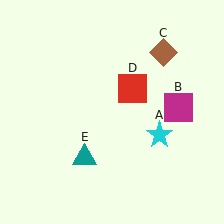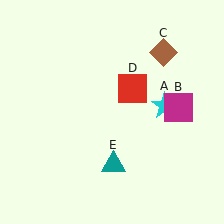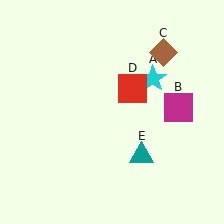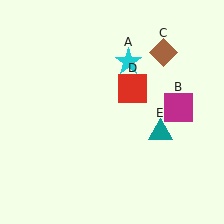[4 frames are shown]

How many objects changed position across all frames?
2 objects changed position: cyan star (object A), teal triangle (object E).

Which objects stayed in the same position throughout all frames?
Magenta square (object B) and brown diamond (object C) and red square (object D) remained stationary.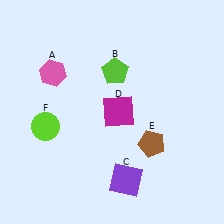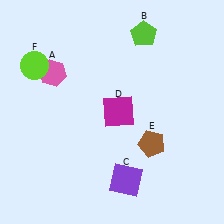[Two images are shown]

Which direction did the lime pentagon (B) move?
The lime pentagon (B) moved up.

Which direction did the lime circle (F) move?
The lime circle (F) moved up.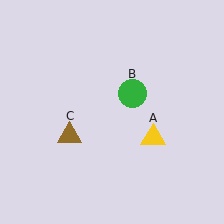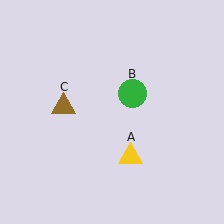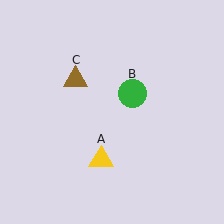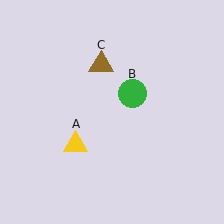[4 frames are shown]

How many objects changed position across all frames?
2 objects changed position: yellow triangle (object A), brown triangle (object C).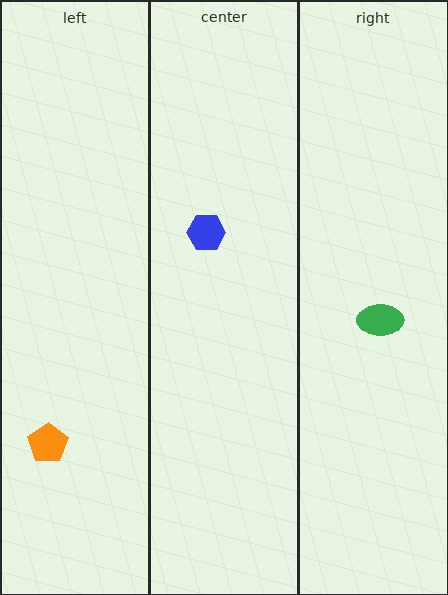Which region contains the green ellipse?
The right region.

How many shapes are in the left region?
1.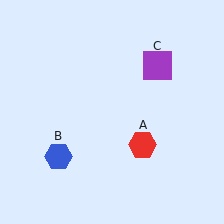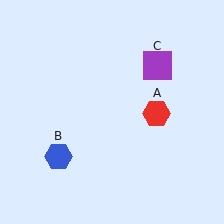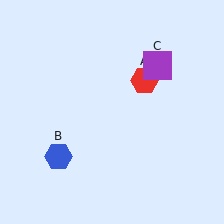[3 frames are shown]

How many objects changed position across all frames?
1 object changed position: red hexagon (object A).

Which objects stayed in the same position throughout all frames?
Blue hexagon (object B) and purple square (object C) remained stationary.